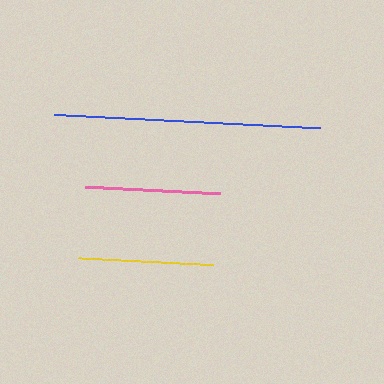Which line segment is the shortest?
The pink line is the shortest at approximately 135 pixels.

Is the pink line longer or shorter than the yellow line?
The yellow line is longer than the pink line.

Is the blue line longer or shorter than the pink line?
The blue line is longer than the pink line.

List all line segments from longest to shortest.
From longest to shortest: blue, yellow, pink.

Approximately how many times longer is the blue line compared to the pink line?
The blue line is approximately 2.0 times the length of the pink line.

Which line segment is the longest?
The blue line is the longest at approximately 268 pixels.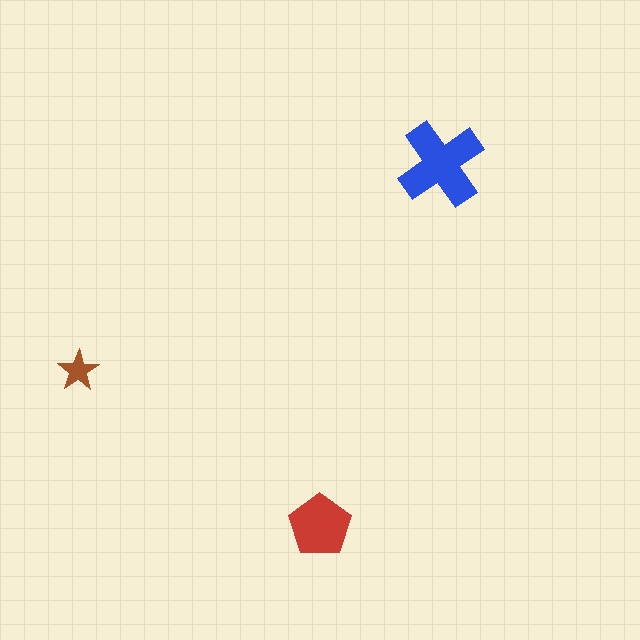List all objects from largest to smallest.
The blue cross, the red pentagon, the brown star.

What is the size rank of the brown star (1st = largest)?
3rd.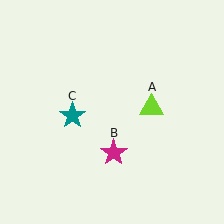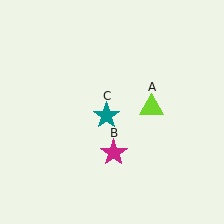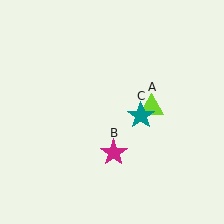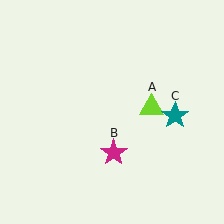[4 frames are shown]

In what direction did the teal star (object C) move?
The teal star (object C) moved right.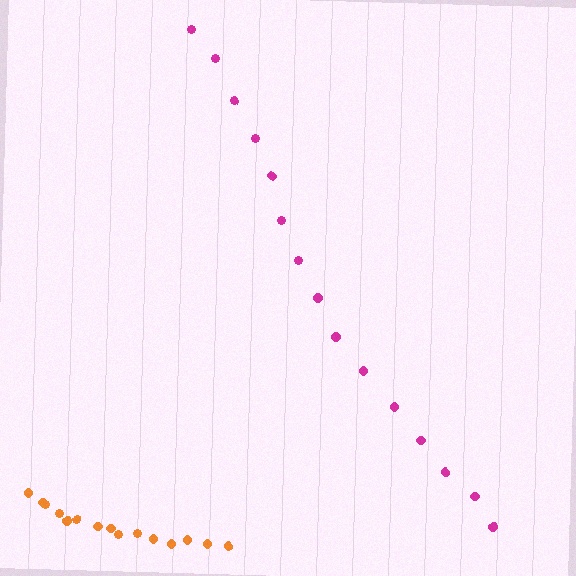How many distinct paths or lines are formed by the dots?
There are 2 distinct paths.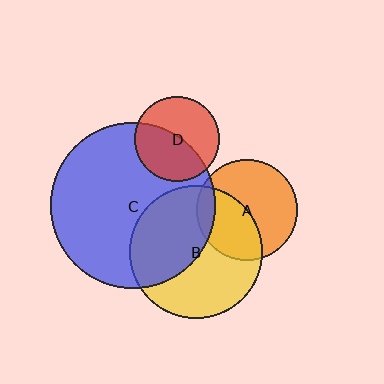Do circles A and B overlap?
Yes.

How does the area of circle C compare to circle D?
Approximately 3.8 times.